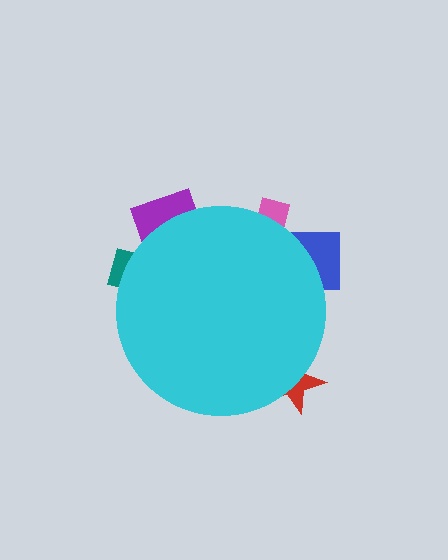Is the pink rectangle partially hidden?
Yes, the pink rectangle is partially hidden behind the cyan circle.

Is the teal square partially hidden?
Yes, the teal square is partially hidden behind the cyan circle.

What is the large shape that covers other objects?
A cyan circle.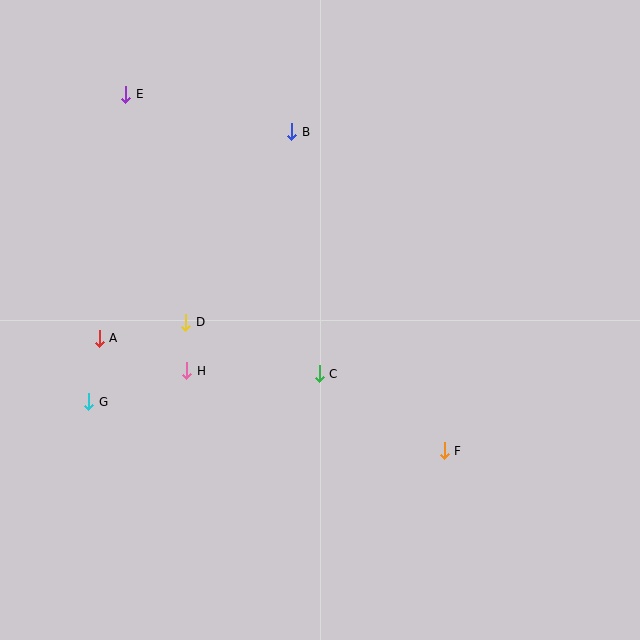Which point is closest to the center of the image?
Point C at (319, 374) is closest to the center.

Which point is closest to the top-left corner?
Point E is closest to the top-left corner.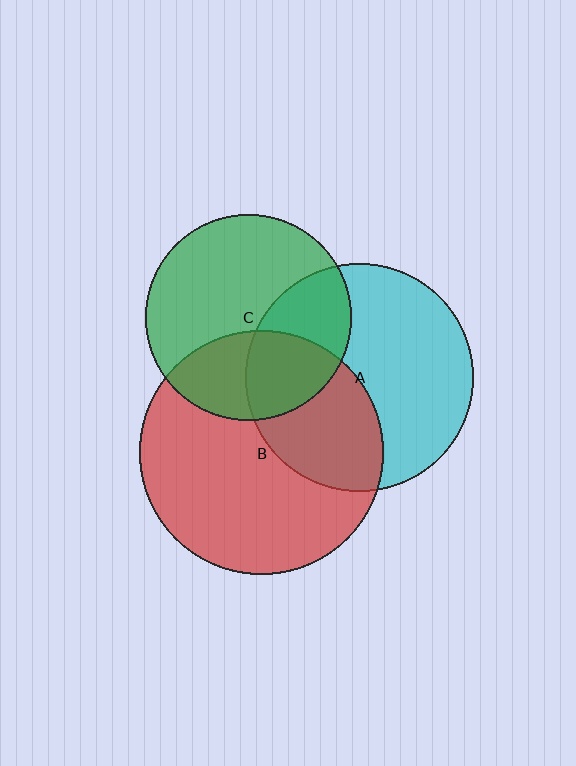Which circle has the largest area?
Circle B (red).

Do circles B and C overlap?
Yes.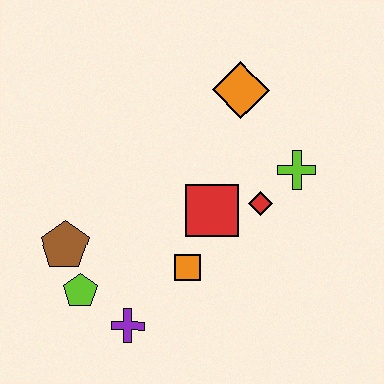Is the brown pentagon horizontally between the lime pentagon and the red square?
No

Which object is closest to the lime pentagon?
The brown pentagon is closest to the lime pentagon.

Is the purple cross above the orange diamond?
No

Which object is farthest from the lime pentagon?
The orange diamond is farthest from the lime pentagon.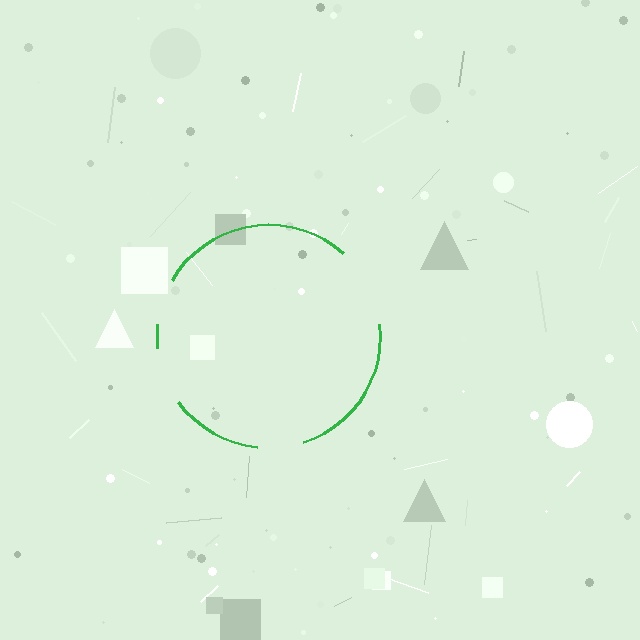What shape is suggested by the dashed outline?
The dashed outline suggests a circle.